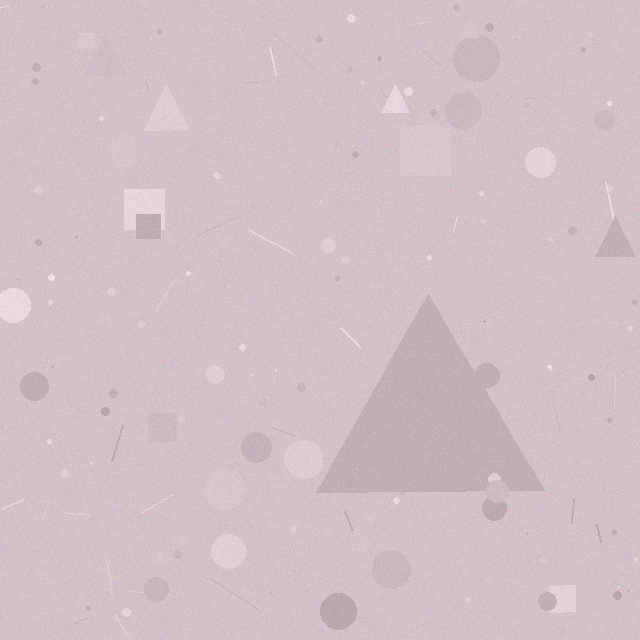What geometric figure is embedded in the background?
A triangle is embedded in the background.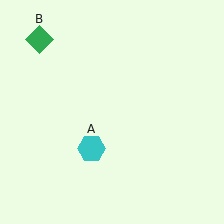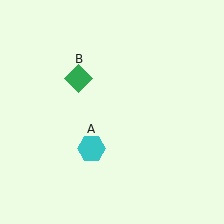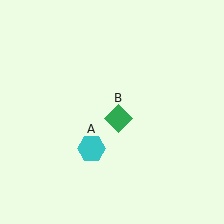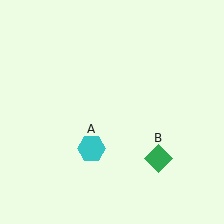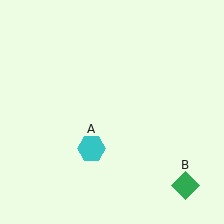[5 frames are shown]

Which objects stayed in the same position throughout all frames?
Cyan hexagon (object A) remained stationary.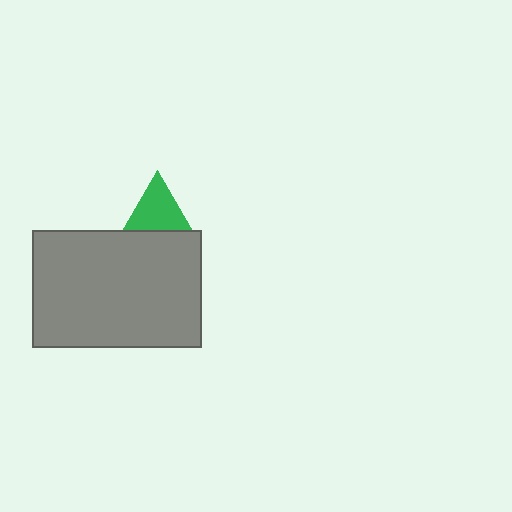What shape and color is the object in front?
The object in front is a gray rectangle.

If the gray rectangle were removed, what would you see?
You would see the complete green triangle.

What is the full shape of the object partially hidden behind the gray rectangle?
The partially hidden object is a green triangle.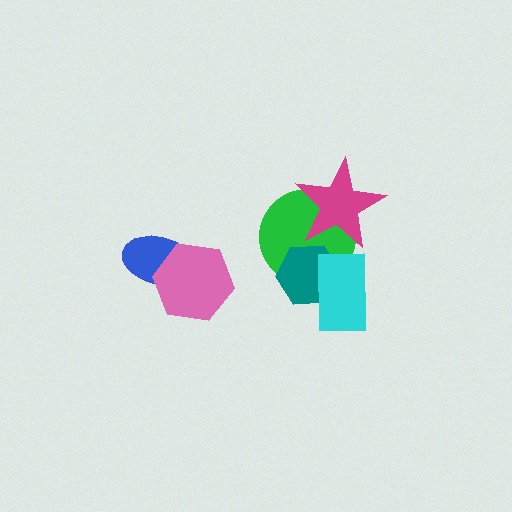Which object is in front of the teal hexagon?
The cyan rectangle is in front of the teal hexagon.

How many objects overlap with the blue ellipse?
1 object overlaps with the blue ellipse.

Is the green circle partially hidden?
Yes, it is partially covered by another shape.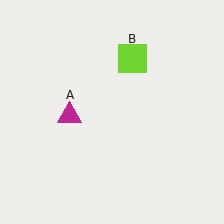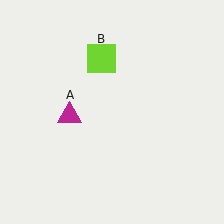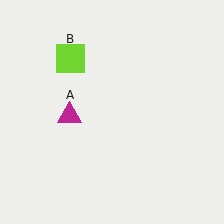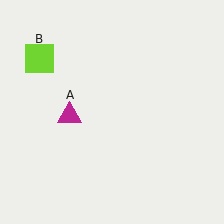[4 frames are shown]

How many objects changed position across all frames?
1 object changed position: lime square (object B).